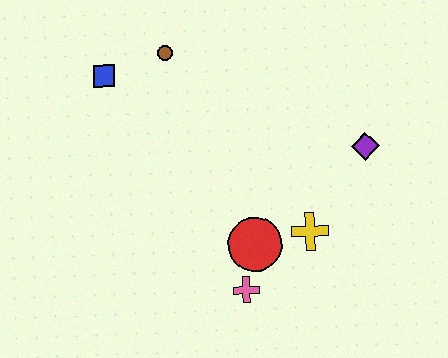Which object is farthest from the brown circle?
The pink cross is farthest from the brown circle.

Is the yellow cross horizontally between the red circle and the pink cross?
No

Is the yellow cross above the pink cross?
Yes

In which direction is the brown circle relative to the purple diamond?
The brown circle is to the left of the purple diamond.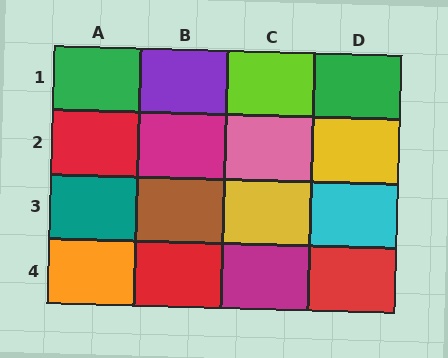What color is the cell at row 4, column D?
Red.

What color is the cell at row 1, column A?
Green.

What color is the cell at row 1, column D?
Green.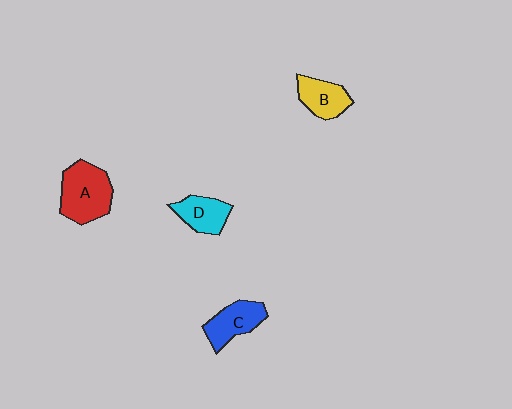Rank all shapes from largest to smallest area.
From largest to smallest: A (red), C (blue), D (cyan), B (yellow).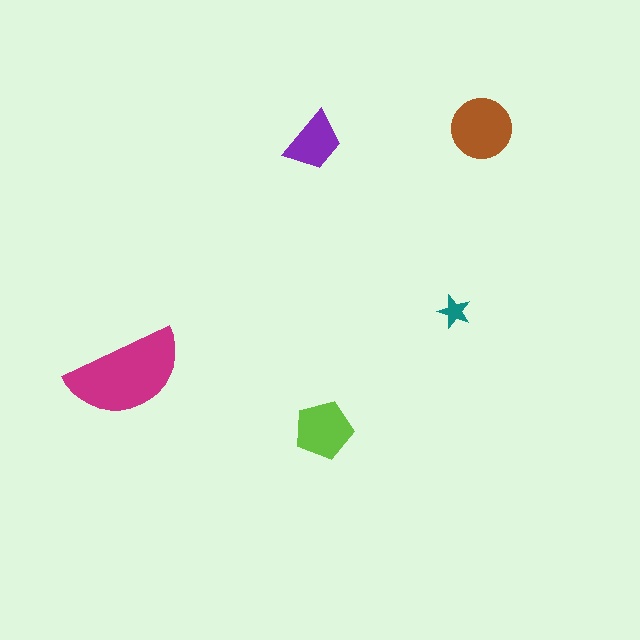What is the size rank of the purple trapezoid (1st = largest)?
4th.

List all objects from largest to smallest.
The magenta semicircle, the brown circle, the lime pentagon, the purple trapezoid, the teal star.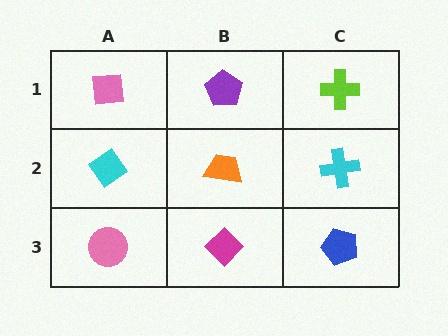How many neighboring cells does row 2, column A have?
3.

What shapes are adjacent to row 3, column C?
A cyan cross (row 2, column C), a magenta diamond (row 3, column B).